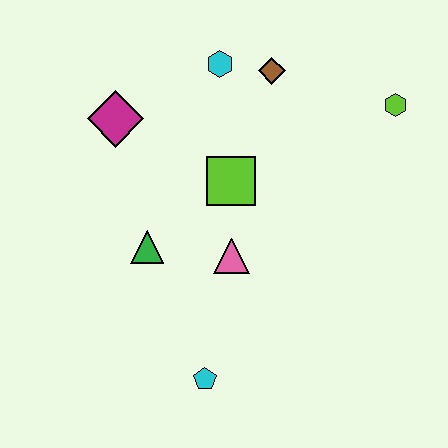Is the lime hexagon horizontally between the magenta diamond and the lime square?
No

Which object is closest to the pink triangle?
The lime square is closest to the pink triangle.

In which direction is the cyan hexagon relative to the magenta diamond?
The cyan hexagon is to the right of the magenta diamond.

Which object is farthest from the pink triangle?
The lime hexagon is farthest from the pink triangle.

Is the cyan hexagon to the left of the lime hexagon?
Yes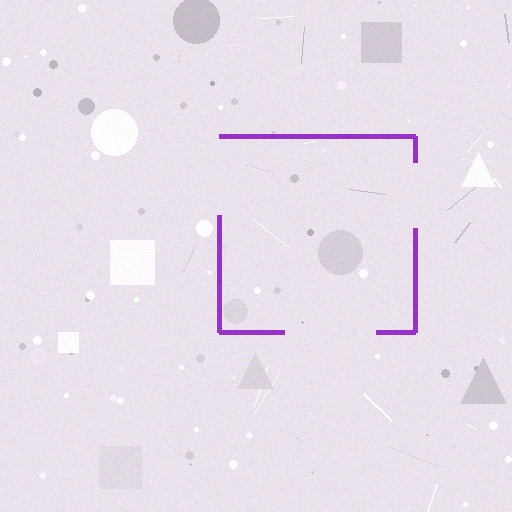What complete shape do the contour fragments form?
The contour fragments form a square.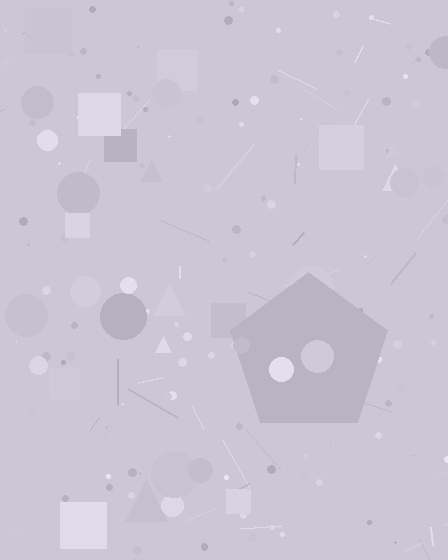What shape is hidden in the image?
A pentagon is hidden in the image.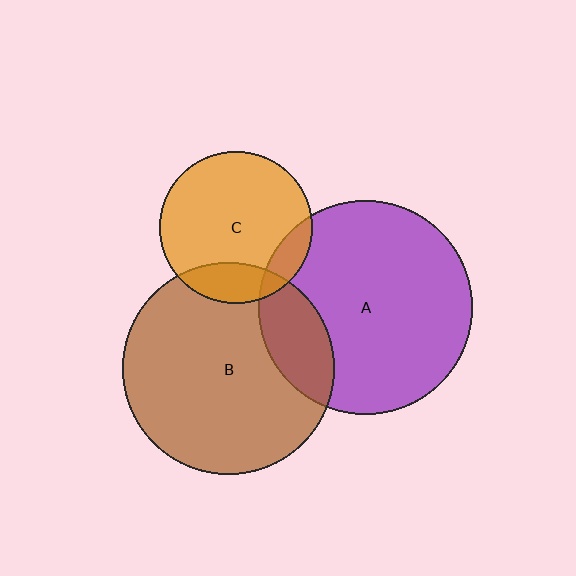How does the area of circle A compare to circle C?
Approximately 2.0 times.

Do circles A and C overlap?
Yes.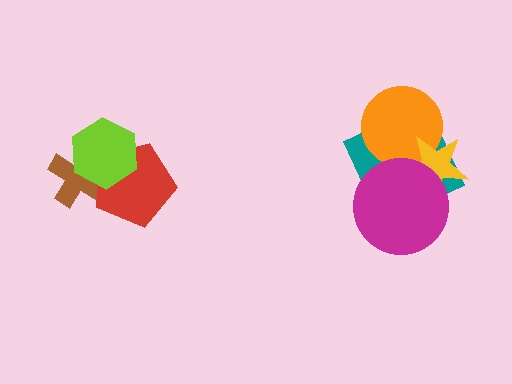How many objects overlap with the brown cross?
2 objects overlap with the brown cross.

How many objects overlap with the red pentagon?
2 objects overlap with the red pentagon.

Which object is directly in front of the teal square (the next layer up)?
The orange circle is directly in front of the teal square.